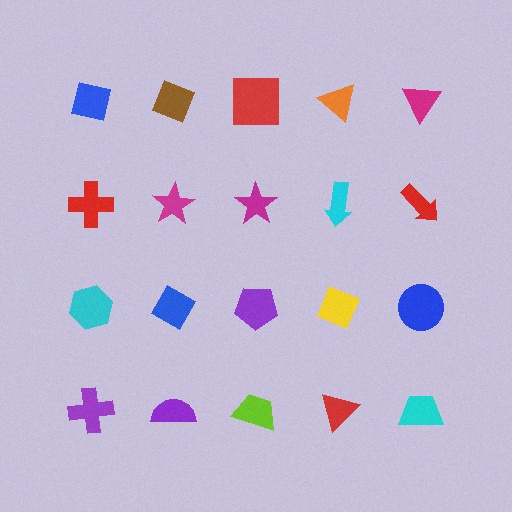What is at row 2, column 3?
A magenta star.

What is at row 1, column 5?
A magenta triangle.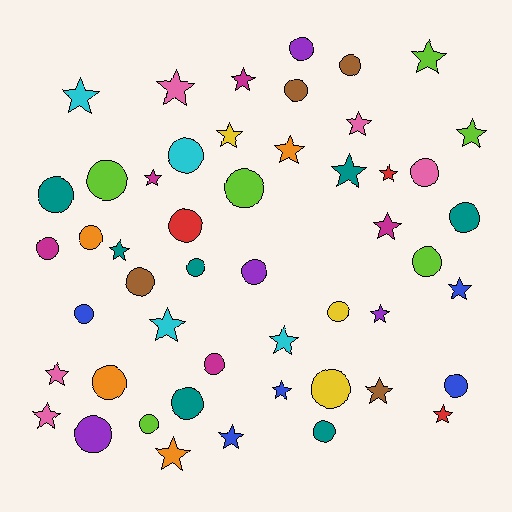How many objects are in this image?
There are 50 objects.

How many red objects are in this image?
There are 3 red objects.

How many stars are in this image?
There are 24 stars.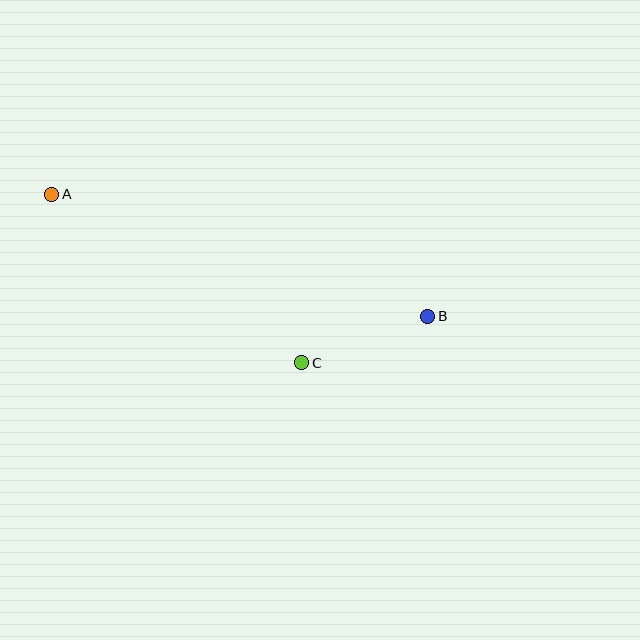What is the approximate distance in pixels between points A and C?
The distance between A and C is approximately 302 pixels.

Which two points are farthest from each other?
Points A and B are farthest from each other.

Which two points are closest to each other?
Points B and C are closest to each other.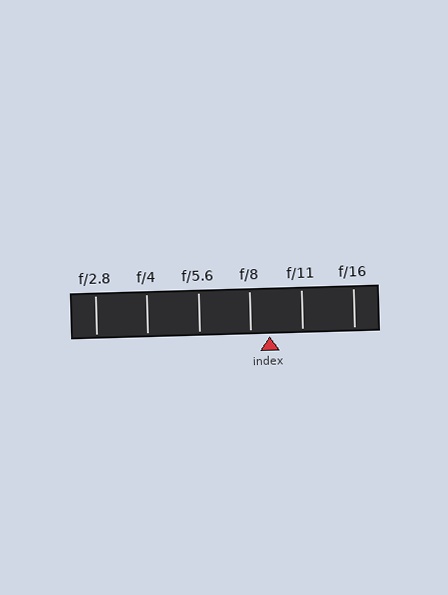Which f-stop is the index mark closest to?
The index mark is closest to f/8.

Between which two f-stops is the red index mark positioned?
The index mark is between f/8 and f/11.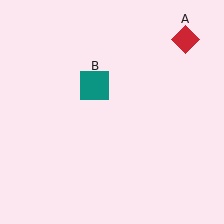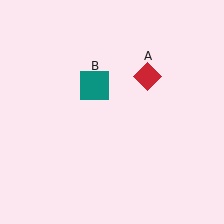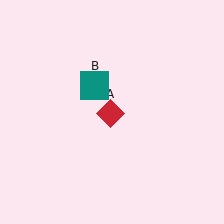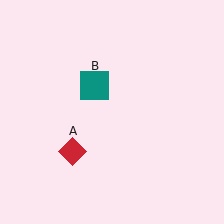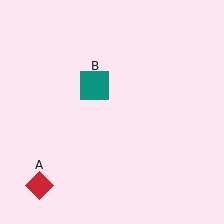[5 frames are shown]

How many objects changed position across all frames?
1 object changed position: red diamond (object A).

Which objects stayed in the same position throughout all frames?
Teal square (object B) remained stationary.